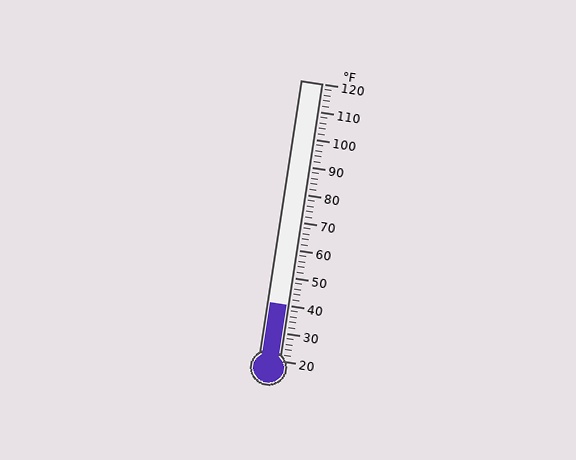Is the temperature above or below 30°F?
The temperature is above 30°F.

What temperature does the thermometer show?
The thermometer shows approximately 40°F.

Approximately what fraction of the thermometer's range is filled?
The thermometer is filled to approximately 20% of its range.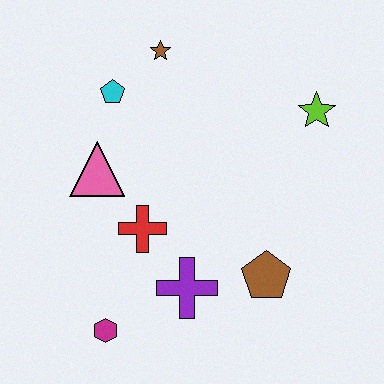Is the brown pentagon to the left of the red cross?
No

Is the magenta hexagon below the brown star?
Yes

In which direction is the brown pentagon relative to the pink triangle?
The brown pentagon is to the right of the pink triangle.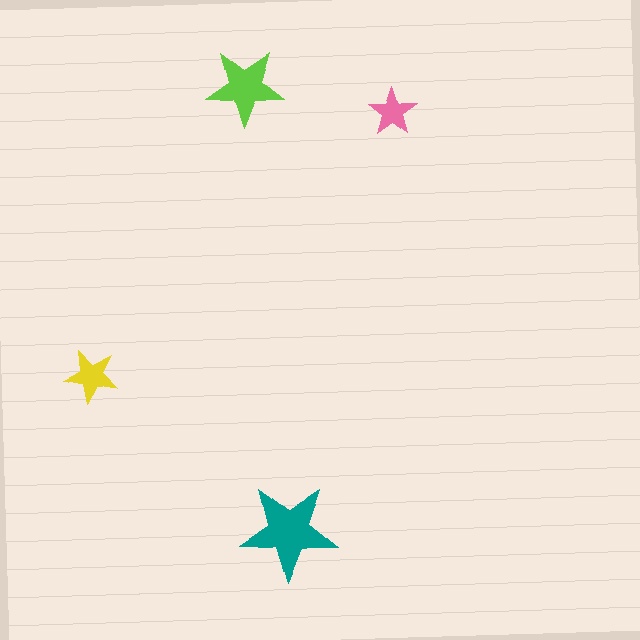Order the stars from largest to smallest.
the teal one, the lime one, the yellow one, the pink one.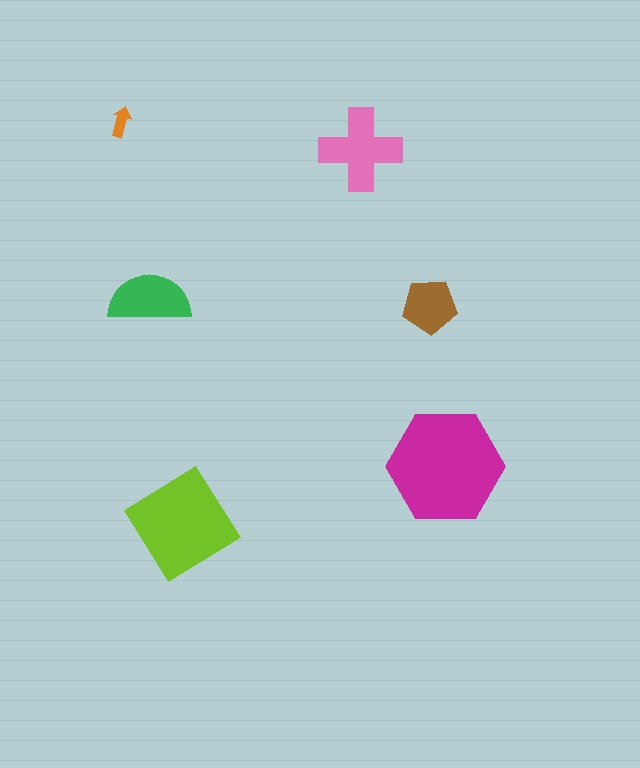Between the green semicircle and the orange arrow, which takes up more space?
The green semicircle.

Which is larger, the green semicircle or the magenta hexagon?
The magenta hexagon.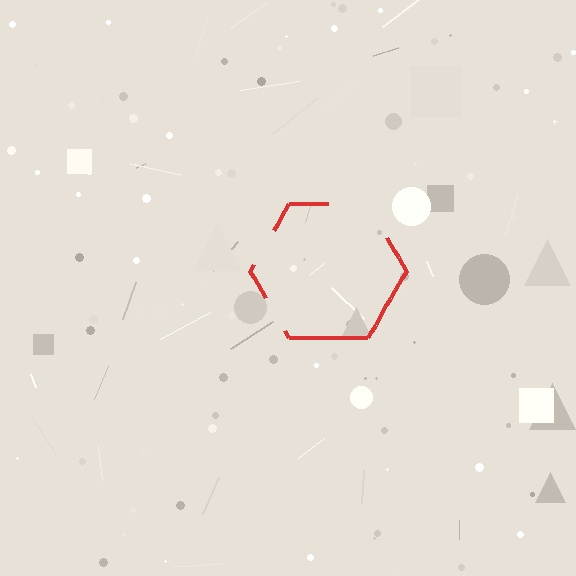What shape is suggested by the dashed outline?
The dashed outline suggests a hexagon.